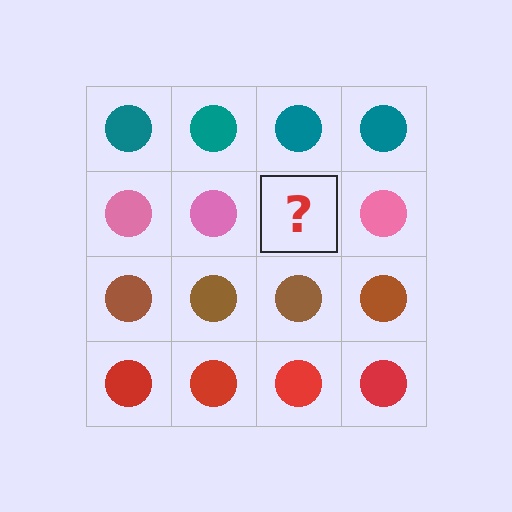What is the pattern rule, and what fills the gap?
The rule is that each row has a consistent color. The gap should be filled with a pink circle.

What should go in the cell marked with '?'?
The missing cell should contain a pink circle.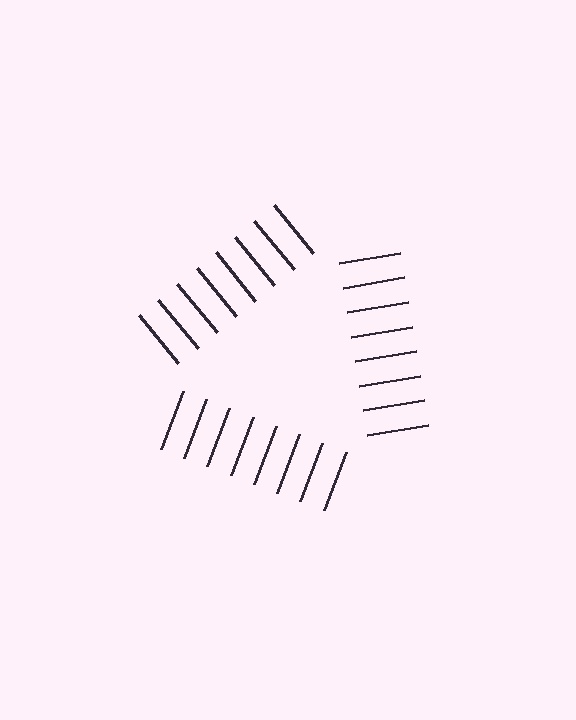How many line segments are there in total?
24 — 8 along each of the 3 edges.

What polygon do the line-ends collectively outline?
An illusory triangle — the line segments terminate on its edges but no continuous stroke is drawn.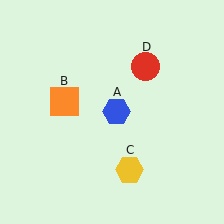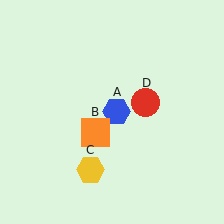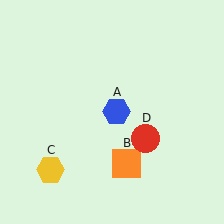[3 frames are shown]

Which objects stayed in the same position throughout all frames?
Blue hexagon (object A) remained stationary.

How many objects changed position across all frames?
3 objects changed position: orange square (object B), yellow hexagon (object C), red circle (object D).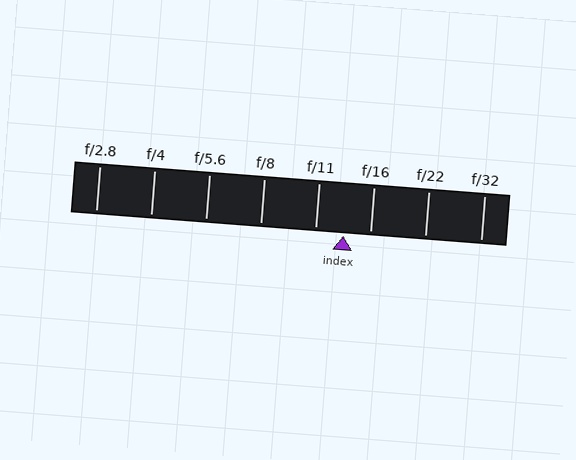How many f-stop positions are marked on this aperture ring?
There are 8 f-stop positions marked.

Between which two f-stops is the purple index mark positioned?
The index mark is between f/11 and f/16.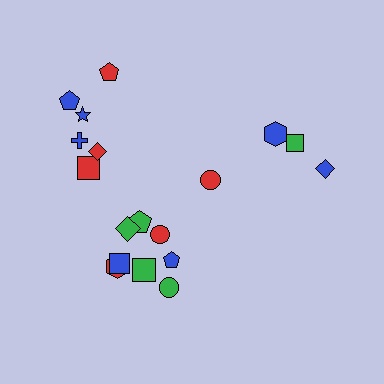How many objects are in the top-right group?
There are 4 objects.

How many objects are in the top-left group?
There are 6 objects.